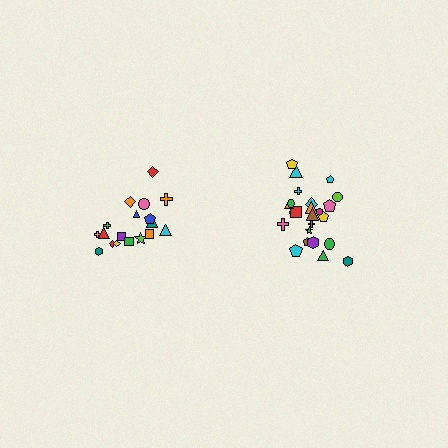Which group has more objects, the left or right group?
The right group.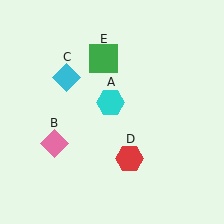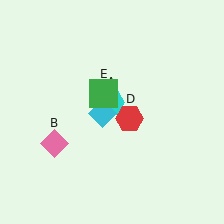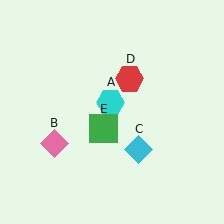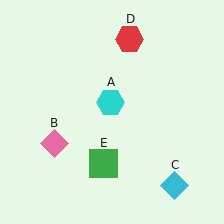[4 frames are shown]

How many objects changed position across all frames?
3 objects changed position: cyan diamond (object C), red hexagon (object D), green square (object E).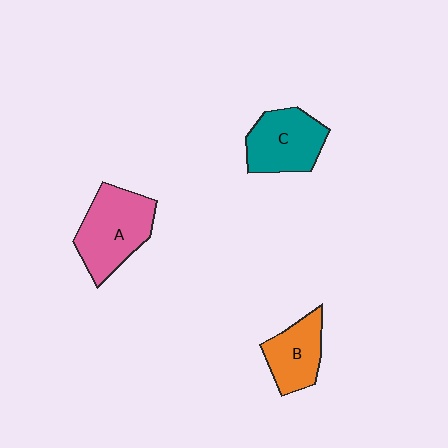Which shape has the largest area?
Shape A (pink).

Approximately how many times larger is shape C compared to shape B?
Approximately 1.3 times.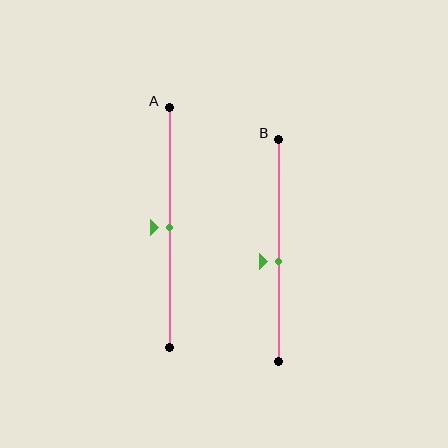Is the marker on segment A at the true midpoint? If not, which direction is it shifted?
Yes, the marker on segment A is at the true midpoint.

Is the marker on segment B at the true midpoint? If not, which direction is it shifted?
No, the marker on segment B is shifted downward by about 5% of the segment length.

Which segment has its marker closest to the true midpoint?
Segment A has its marker closest to the true midpoint.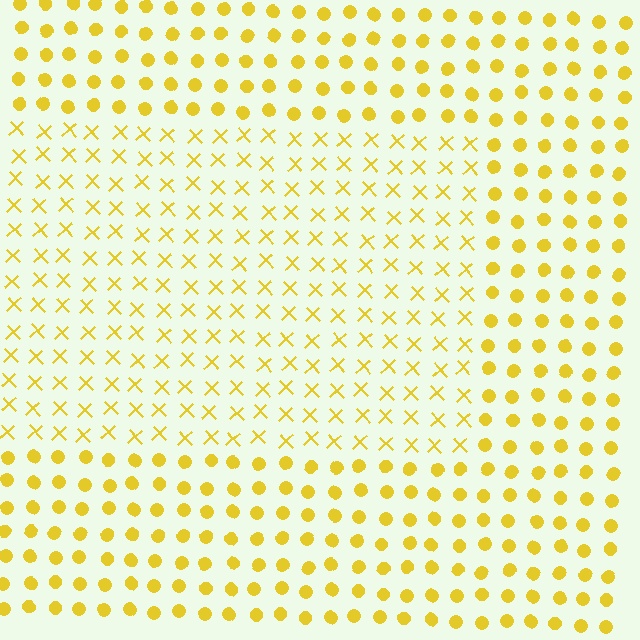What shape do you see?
I see a rectangle.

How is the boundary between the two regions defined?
The boundary is defined by a change in element shape: X marks inside vs. circles outside. All elements share the same color and spacing.